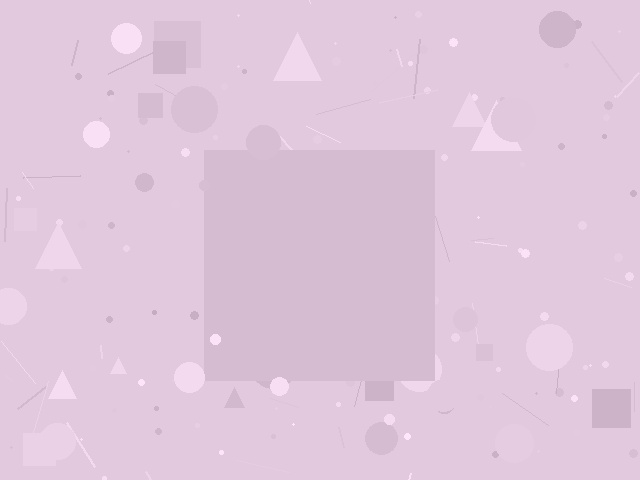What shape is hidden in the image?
A square is hidden in the image.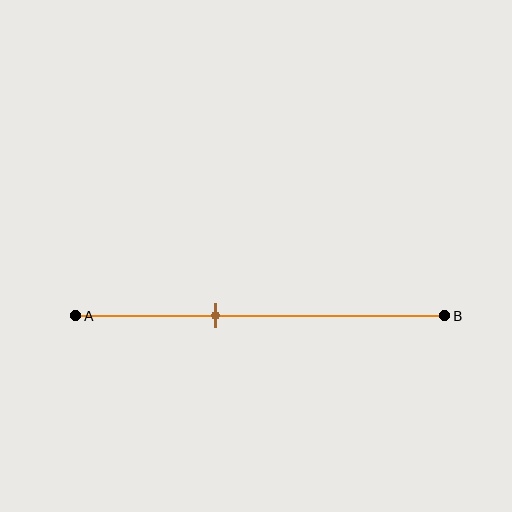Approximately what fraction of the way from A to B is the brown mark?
The brown mark is approximately 40% of the way from A to B.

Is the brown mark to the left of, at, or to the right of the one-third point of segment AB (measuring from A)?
The brown mark is to the right of the one-third point of segment AB.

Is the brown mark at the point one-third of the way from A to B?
No, the mark is at about 40% from A, not at the 33% one-third point.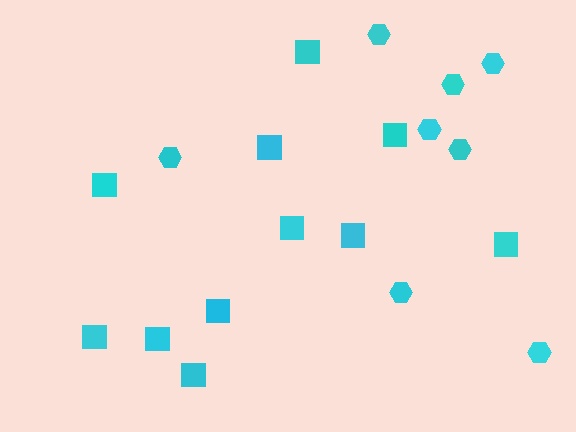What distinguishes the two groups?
There are 2 groups: one group of squares (11) and one group of hexagons (8).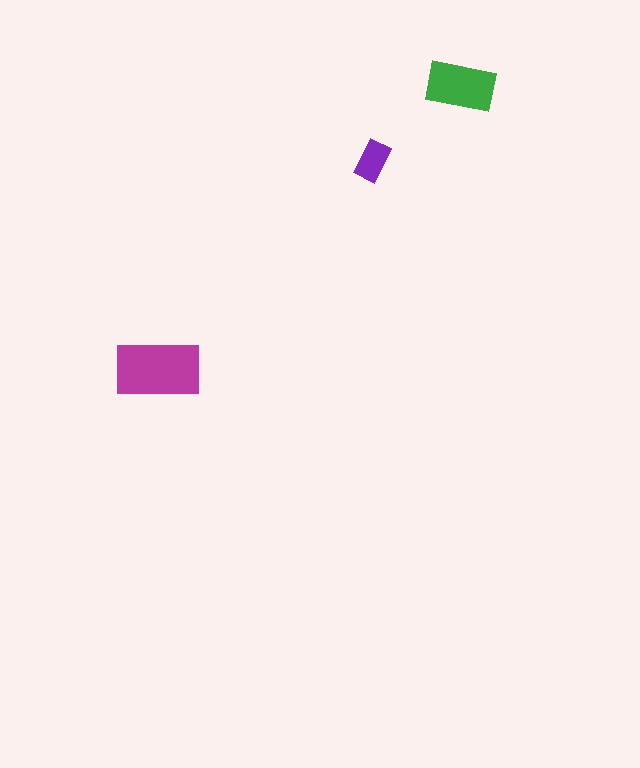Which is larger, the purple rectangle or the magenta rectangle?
The magenta one.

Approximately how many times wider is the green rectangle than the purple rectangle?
About 1.5 times wider.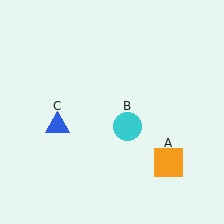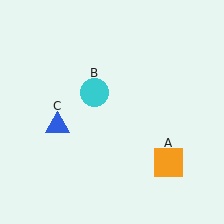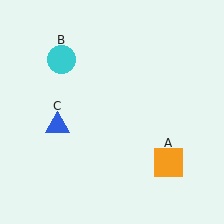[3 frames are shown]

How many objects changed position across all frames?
1 object changed position: cyan circle (object B).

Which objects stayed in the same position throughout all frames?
Orange square (object A) and blue triangle (object C) remained stationary.